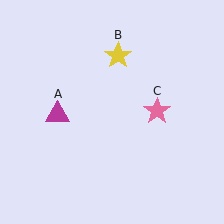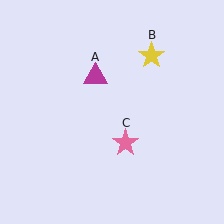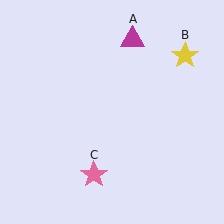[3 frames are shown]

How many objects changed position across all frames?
3 objects changed position: magenta triangle (object A), yellow star (object B), pink star (object C).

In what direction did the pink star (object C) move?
The pink star (object C) moved down and to the left.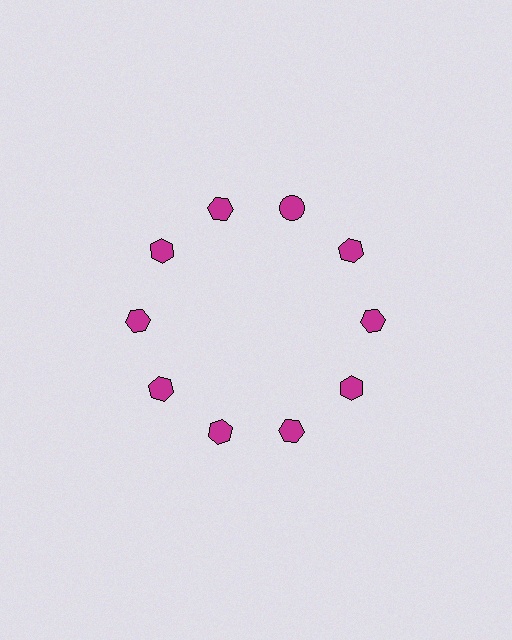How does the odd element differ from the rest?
It has a different shape: circle instead of hexagon.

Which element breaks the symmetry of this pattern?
The magenta circle at roughly the 1 o'clock position breaks the symmetry. All other shapes are magenta hexagons.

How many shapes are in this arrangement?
There are 10 shapes arranged in a ring pattern.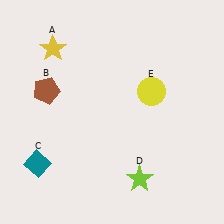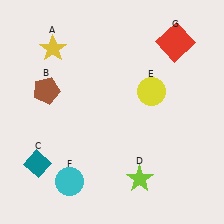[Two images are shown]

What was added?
A cyan circle (F), a red square (G) were added in Image 2.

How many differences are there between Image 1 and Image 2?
There are 2 differences between the two images.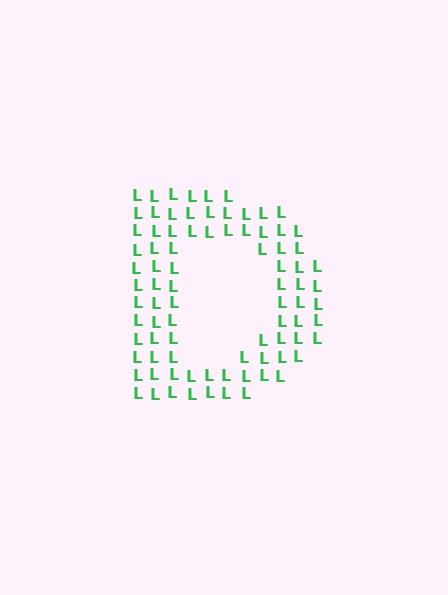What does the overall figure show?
The overall figure shows the letter D.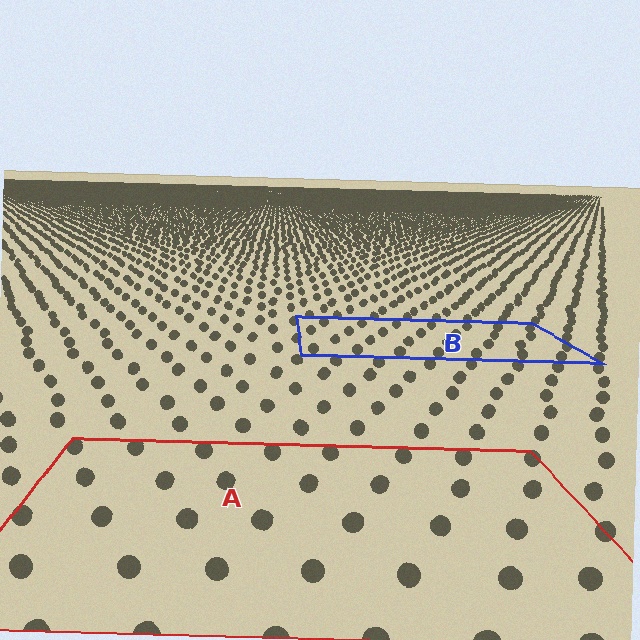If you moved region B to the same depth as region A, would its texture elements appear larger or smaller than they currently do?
They would appear larger. At a closer depth, the same texture elements are projected at a bigger on-screen size.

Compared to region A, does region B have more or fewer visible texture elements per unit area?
Region B has more texture elements per unit area — they are packed more densely because it is farther away.